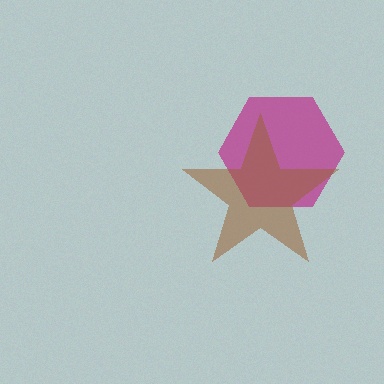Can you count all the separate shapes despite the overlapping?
Yes, there are 2 separate shapes.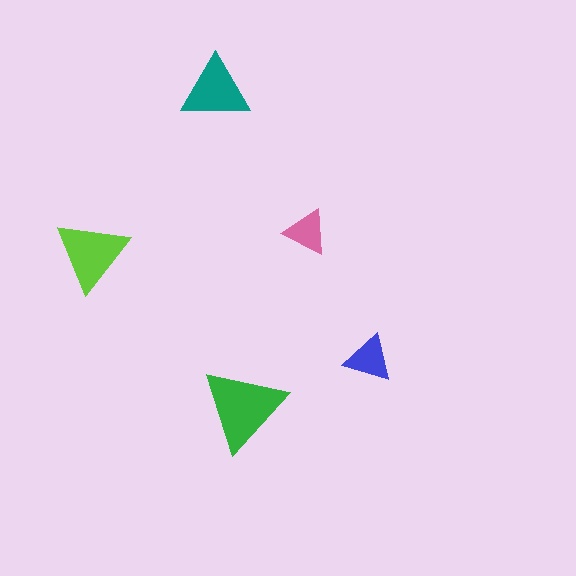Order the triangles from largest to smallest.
the green one, the lime one, the teal one, the blue one, the pink one.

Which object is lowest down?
The green triangle is bottommost.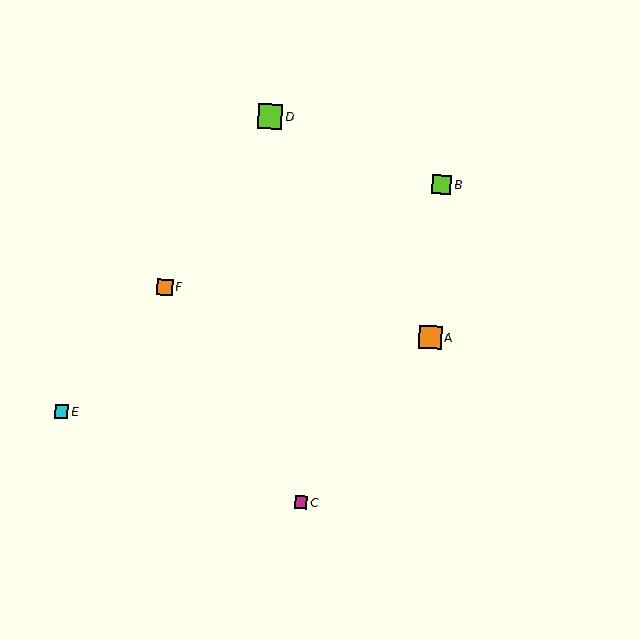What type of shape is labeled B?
Shape B is a lime square.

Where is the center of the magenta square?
The center of the magenta square is at (301, 502).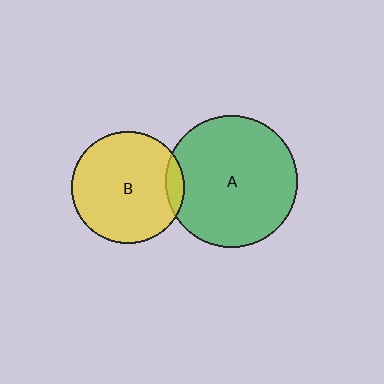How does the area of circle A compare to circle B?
Approximately 1.4 times.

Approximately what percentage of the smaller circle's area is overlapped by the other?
Approximately 10%.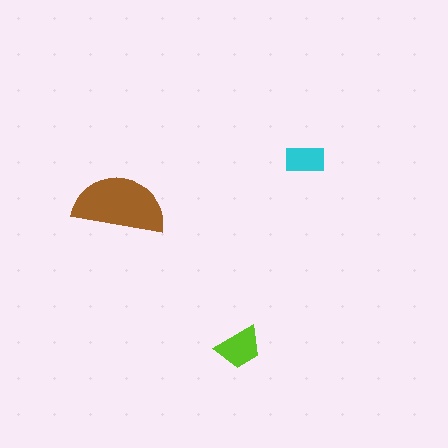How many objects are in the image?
There are 3 objects in the image.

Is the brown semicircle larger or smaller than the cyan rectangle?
Larger.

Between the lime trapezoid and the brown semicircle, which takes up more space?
The brown semicircle.